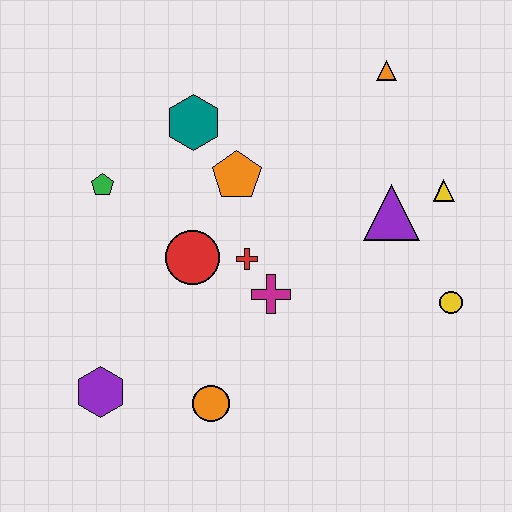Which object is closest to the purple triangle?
The yellow triangle is closest to the purple triangle.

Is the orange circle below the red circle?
Yes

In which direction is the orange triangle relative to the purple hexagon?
The orange triangle is above the purple hexagon.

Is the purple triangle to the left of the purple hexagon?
No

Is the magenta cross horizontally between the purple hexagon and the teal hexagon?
No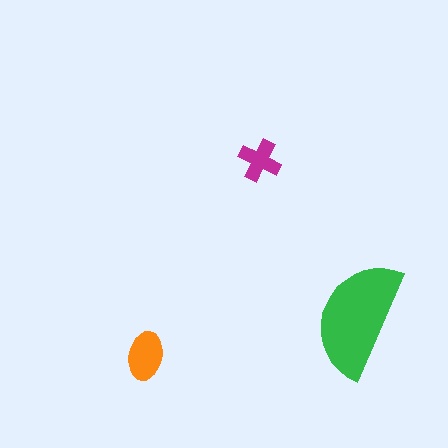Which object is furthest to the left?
The orange ellipse is leftmost.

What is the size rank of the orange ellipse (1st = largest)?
2nd.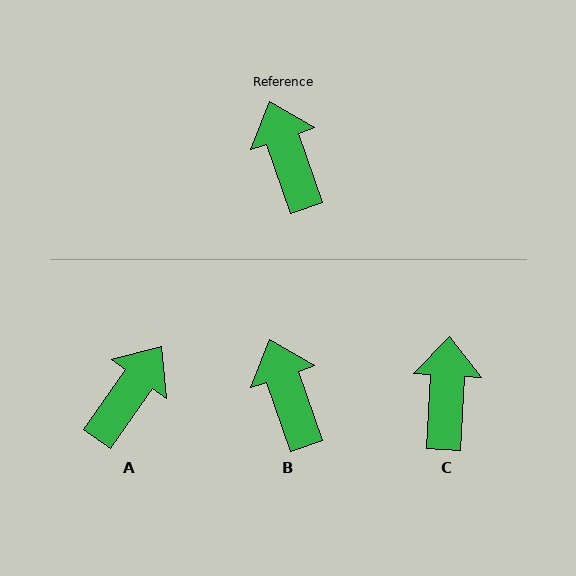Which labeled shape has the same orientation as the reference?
B.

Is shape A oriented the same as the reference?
No, it is off by about 54 degrees.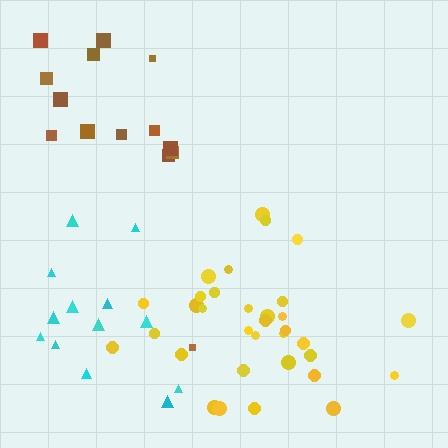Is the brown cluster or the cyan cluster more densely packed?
Cyan.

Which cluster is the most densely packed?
Yellow.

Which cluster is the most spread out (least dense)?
Brown.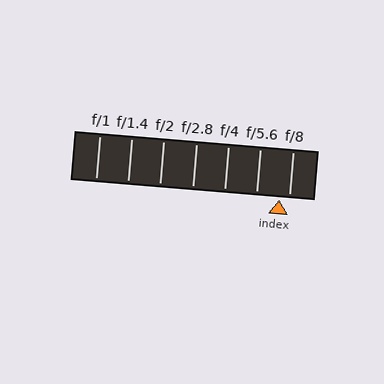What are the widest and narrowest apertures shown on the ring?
The widest aperture shown is f/1 and the narrowest is f/8.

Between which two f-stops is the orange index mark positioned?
The index mark is between f/5.6 and f/8.